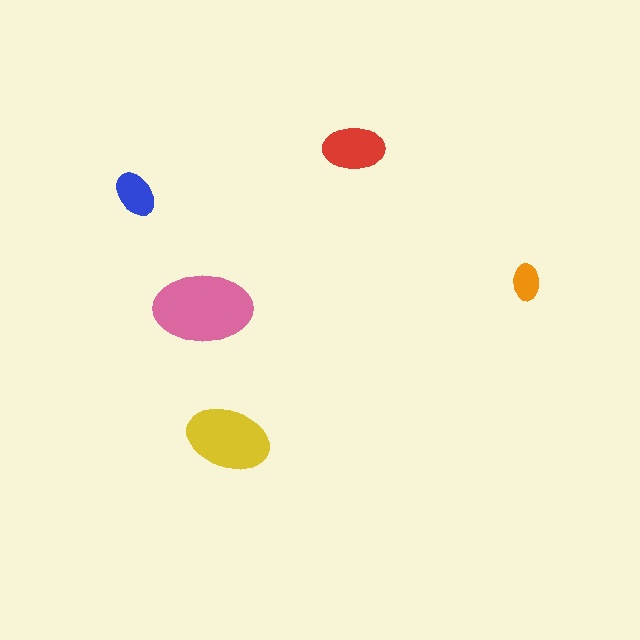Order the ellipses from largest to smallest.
the pink one, the yellow one, the red one, the blue one, the orange one.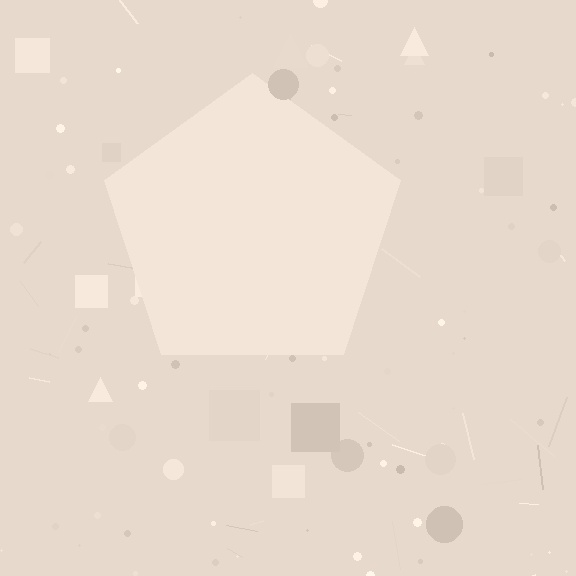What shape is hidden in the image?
A pentagon is hidden in the image.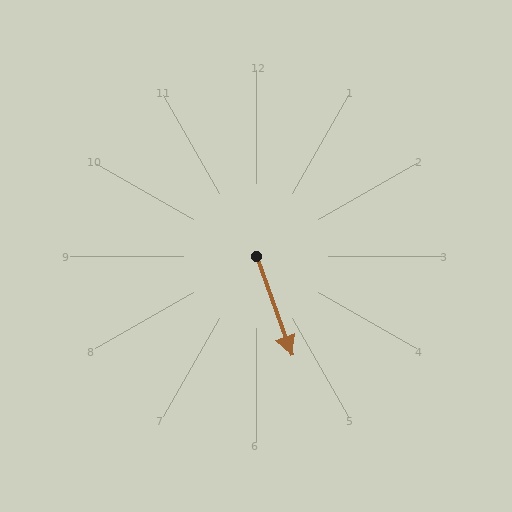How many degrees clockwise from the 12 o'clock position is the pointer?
Approximately 160 degrees.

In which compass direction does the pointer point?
South.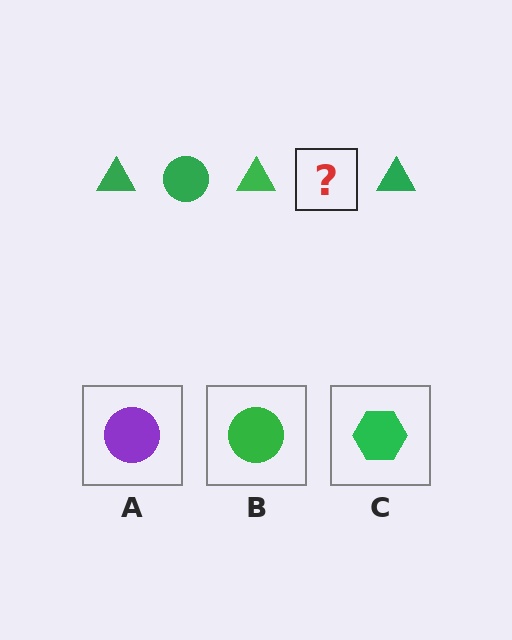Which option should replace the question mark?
Option B.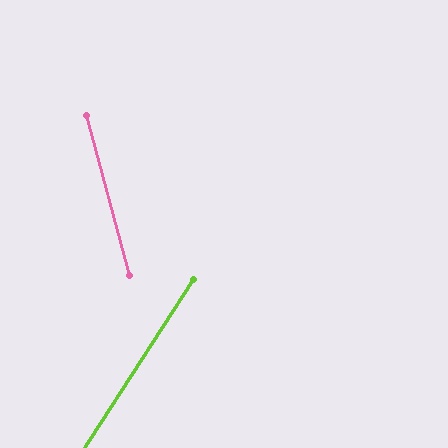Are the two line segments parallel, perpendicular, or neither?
Neither parallel nor perpendicular — they differ by about 48°.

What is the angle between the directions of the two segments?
Approximately 48 degrees.